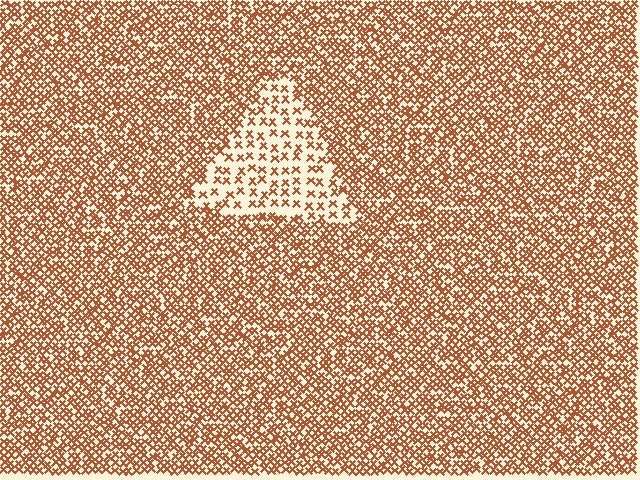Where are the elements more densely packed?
The elements are more densely packed outside the triangle boundary.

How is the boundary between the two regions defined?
The boundary is defined by a change in element density (approximately 2.5x ratio). All elements are the same color, size, and shape.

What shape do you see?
I see a triangle.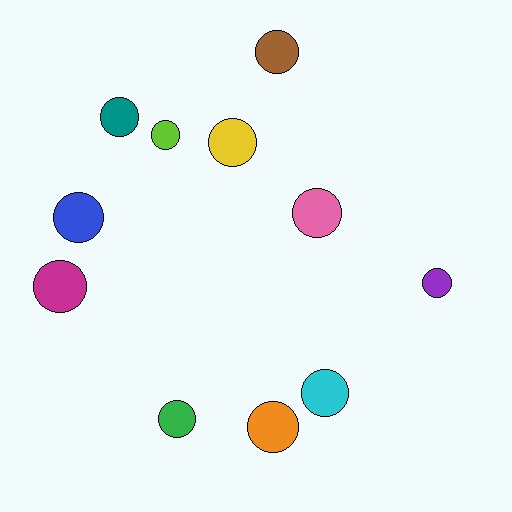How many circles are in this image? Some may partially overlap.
There are 11 circles.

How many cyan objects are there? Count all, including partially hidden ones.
There is 1 cyan object.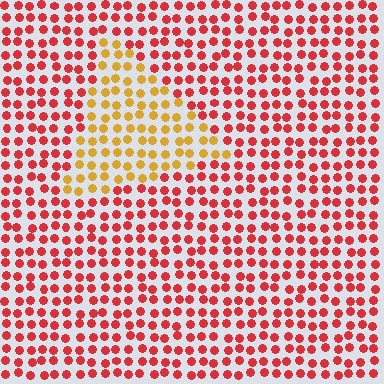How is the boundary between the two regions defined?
The boundary is defined purely by a slight shift in hue (about 47 degrees). Spacing, size, and orientation are identical on both sides.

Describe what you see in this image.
The image is filled with small red elements in a uniform arrangement. A triangle-shaped region is visible where the elements are tinted to a slightly different hue, forming a subtle color boundary.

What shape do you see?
I see a triangle.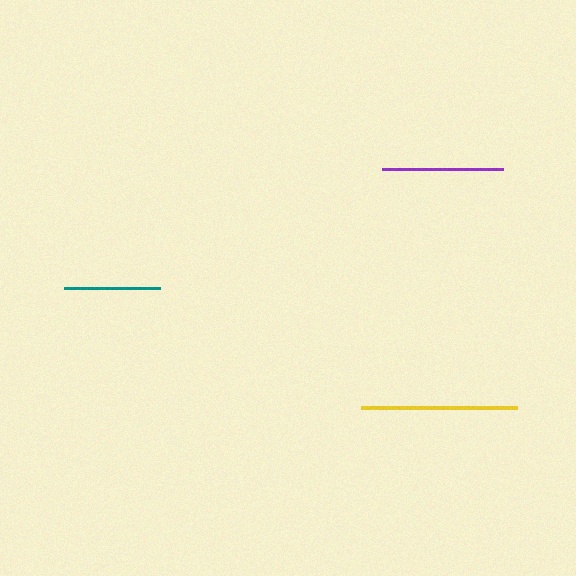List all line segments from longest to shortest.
From longest to shortest: yellow, purple, teal.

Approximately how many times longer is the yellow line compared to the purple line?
The yellow line is approximately 1.3 times the length of the purple line.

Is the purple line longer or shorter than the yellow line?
The yellow line is longer than the purple line.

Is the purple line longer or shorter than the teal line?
The purple line is longer than the teal line.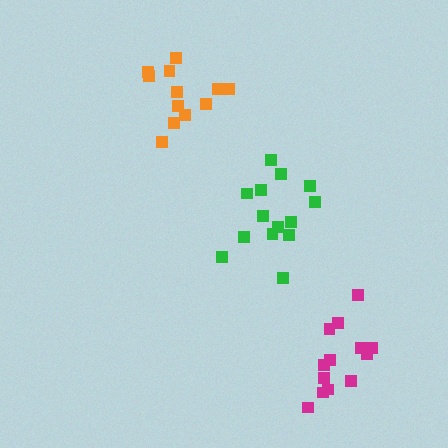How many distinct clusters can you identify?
There are 3 distinct clusters.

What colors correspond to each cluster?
The clusters are colored: green, orange, magenta.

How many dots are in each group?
Group 1: 14 dots, Group 2: 13 dots, Group 3: 13 dots (40 total).